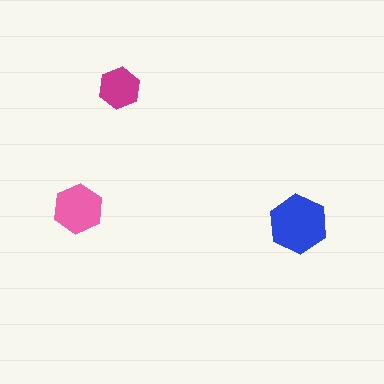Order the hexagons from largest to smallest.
the blue one, the pink one, the magenta one.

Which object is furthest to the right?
The blue hexagon is rightmost.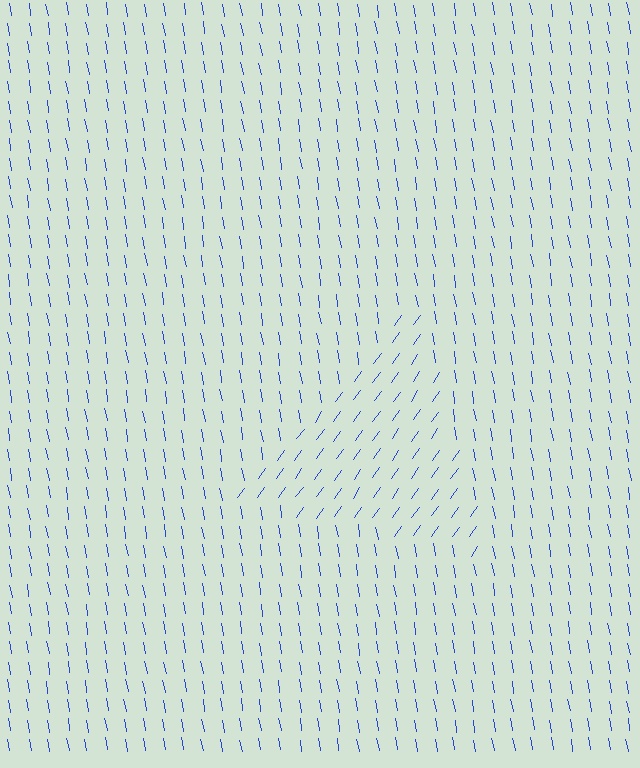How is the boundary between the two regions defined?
The boundary is defined purely by a change in line orientation (approximately 45 degrees difference). All lines are the same color and thickness.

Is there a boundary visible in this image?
Yes, there is a texture boundary formed by a change in line orientation.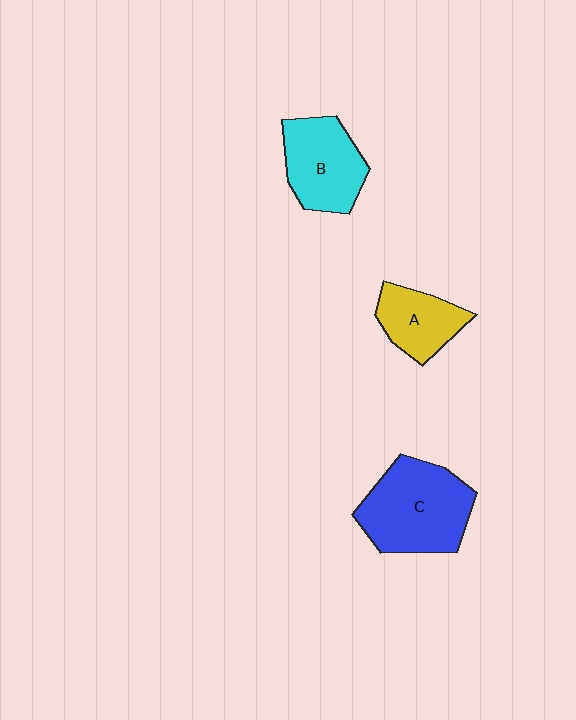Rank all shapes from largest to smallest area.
From largest to smallest: C (blue), B (cyan), A (yellow).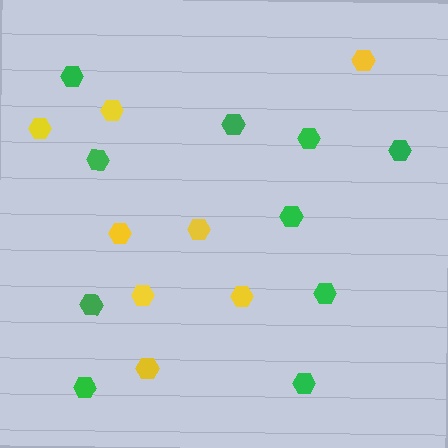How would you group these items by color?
There are 2 groups: one group of yellow hexagons (8) and one group of green hexagons (10).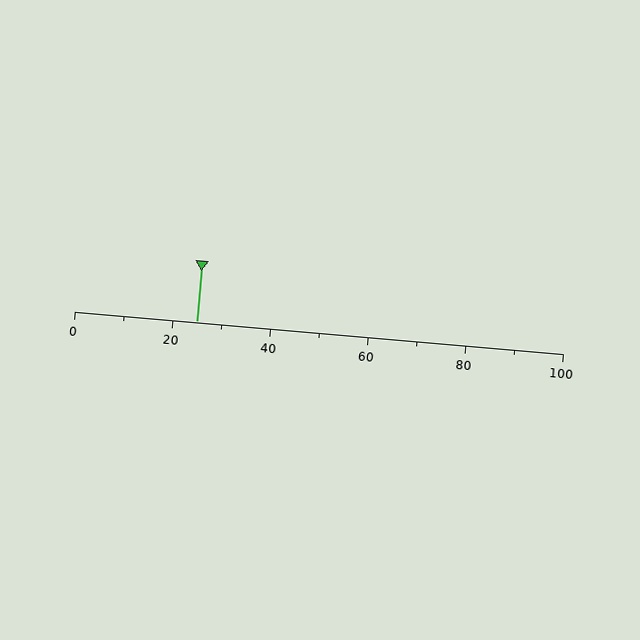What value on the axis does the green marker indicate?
The marker indicates approximately 25.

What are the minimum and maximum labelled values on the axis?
The axis runs from 0 to 100.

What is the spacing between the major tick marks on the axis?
The major ticks are spaced 20 apart.